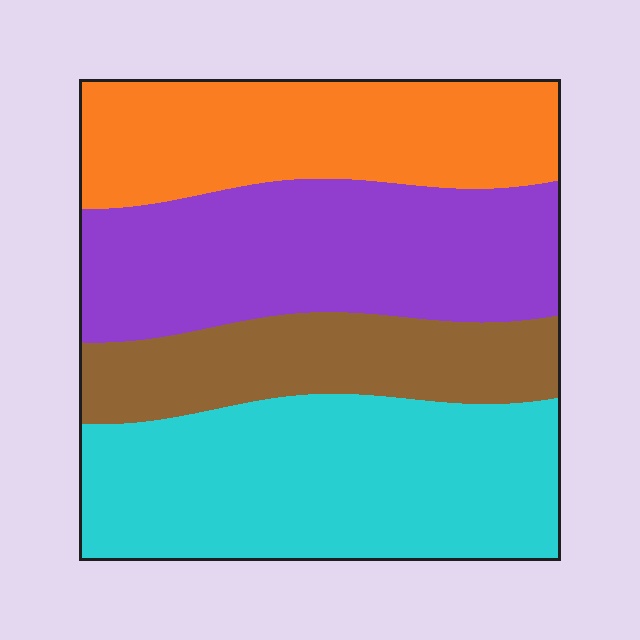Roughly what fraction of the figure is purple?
Purple covers roughly 30% of the figure.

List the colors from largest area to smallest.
From largest to smallest: cyan, purple, orange, brown.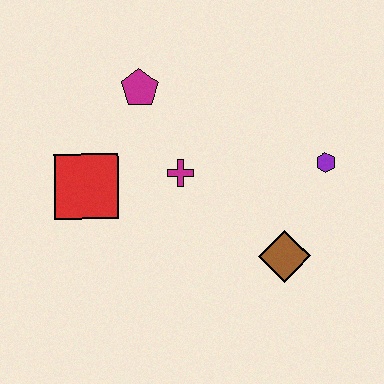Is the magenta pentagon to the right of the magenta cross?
No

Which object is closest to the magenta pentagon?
The magenta cross is closest to the magenta pentagon.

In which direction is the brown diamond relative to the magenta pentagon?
The brown diamond is below the magenta pentagon.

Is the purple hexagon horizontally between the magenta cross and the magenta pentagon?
No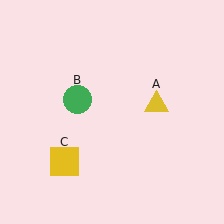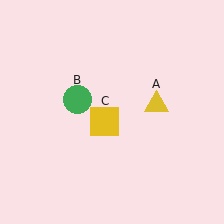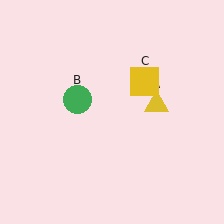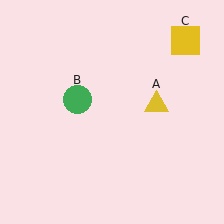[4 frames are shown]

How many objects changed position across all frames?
1 object changed position: yellow square (object C).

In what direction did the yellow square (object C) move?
The yellow square (object C) moved up and to the right.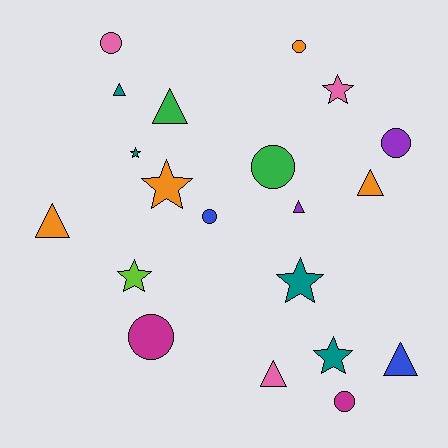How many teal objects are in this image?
There are 4 teal objects.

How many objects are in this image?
There are 20 objects.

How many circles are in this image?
There are 7 circles.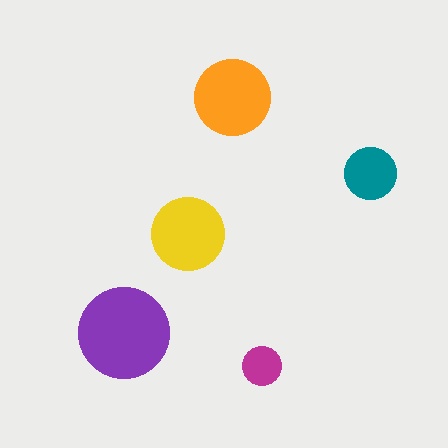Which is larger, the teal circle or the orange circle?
The orange one.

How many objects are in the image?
There are 5 objects in the image.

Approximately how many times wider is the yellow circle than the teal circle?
About 1.5 times wider.